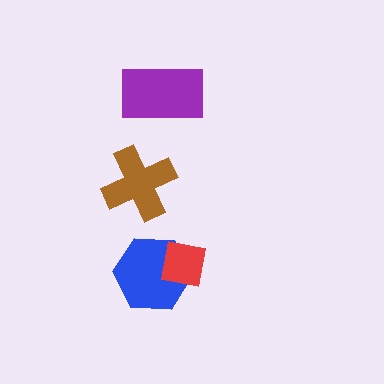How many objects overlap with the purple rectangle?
0 objects overlap with the purple rectangle.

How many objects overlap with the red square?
1 object overlaps with the red square.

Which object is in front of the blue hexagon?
The red square is in front of the blue hexagon.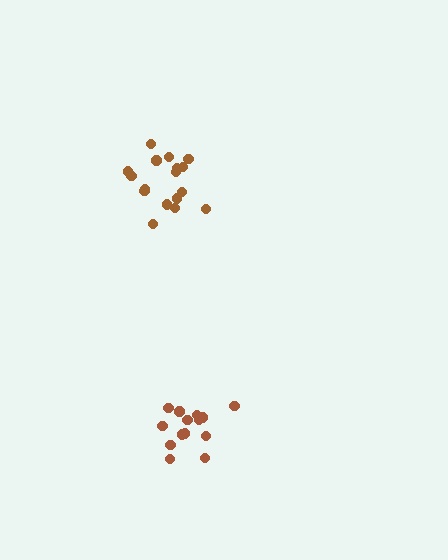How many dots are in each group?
Group 1: 17 dots, Group 2: 14 dots (31 total).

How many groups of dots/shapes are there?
There are 2 groups.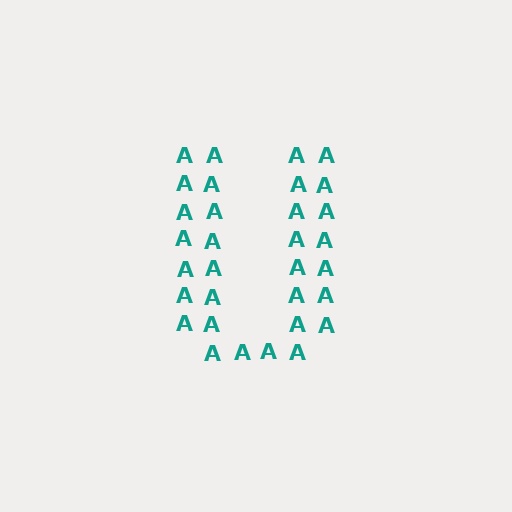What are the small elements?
The small elements are letter A's.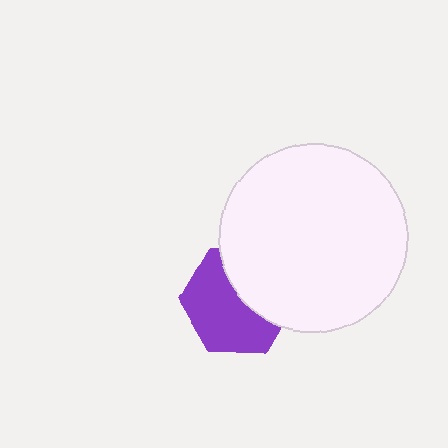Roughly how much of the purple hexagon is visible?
About half of it is visible (roughly 59%).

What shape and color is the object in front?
The object in front is a white circle.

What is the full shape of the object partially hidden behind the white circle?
The partially hidden object is a purple hexagon.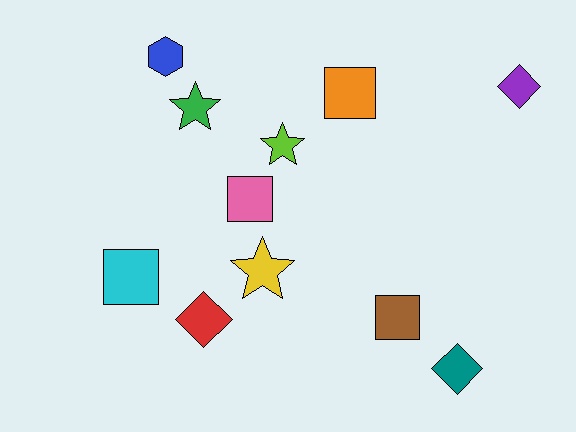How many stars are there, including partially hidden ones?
There are 3 stars.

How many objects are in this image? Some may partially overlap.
There are 11 objects.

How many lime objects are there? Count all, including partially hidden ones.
There is 1 lime object.